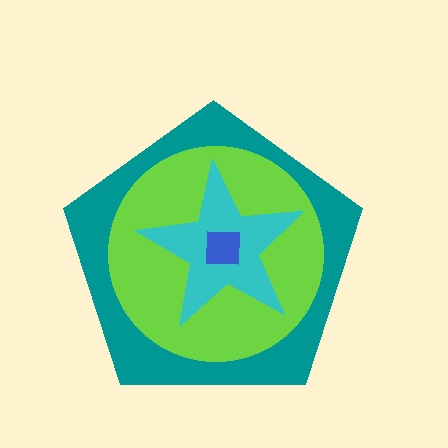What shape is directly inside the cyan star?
The blue square.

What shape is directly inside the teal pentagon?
The lime circle.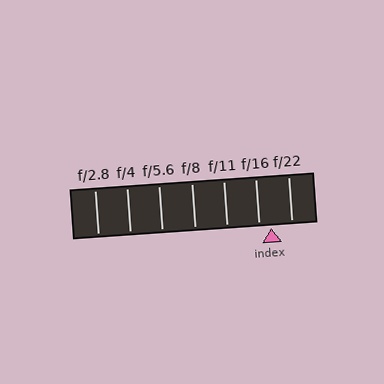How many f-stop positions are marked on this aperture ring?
There are 7 f-stop positions marked.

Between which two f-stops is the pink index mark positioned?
The index mark is between f/16 and f/22.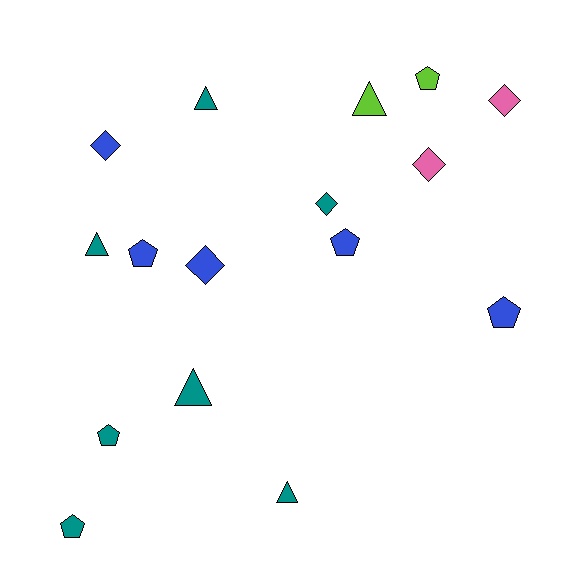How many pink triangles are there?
There are no pink triangles.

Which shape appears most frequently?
Pentagon, with 6 objects.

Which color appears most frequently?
Teal, with 7 objects.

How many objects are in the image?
There are 16 objects.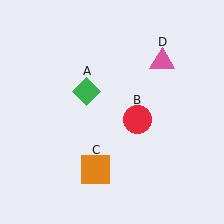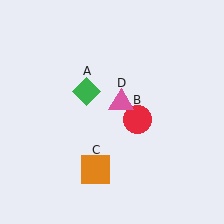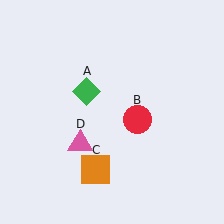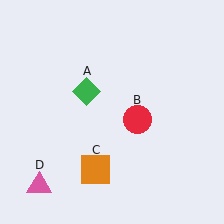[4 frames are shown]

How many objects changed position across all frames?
1 object changed position: pink triangle (object D).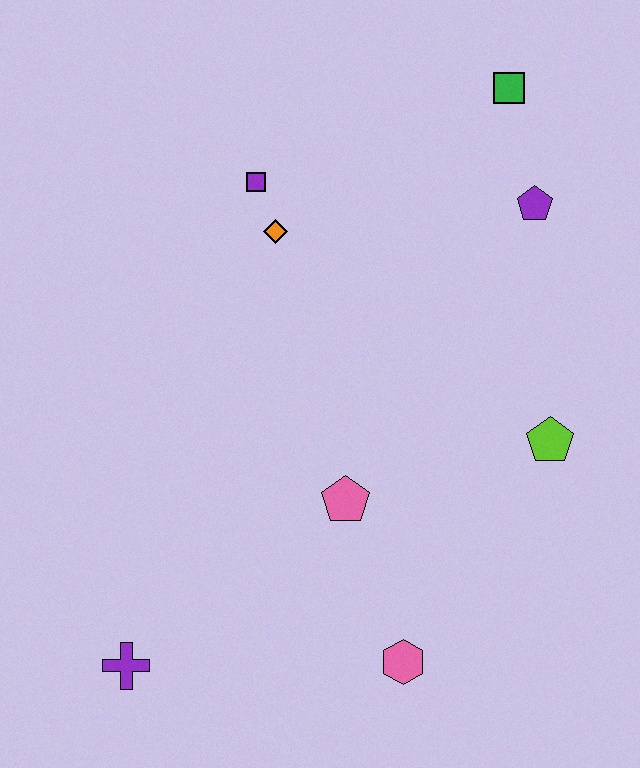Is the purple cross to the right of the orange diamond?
No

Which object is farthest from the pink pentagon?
The green square is farthest from the pink pentagon.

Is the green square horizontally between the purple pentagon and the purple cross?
Yes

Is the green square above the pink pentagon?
Yes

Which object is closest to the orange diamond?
The purple square is closest to the orange diamond.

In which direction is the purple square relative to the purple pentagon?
The purple square is to the left of the purple pentagon.